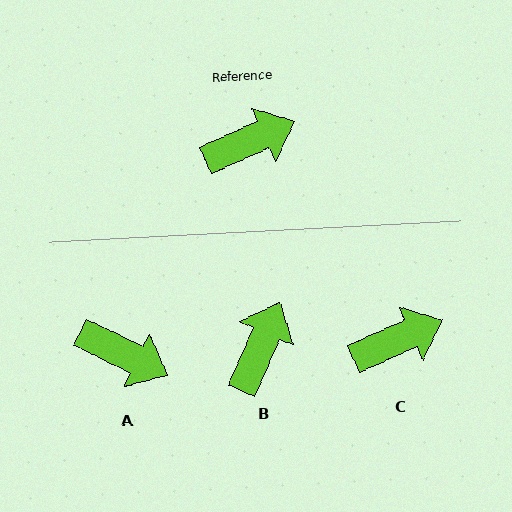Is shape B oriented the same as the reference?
No, it is off by about 43 degrees.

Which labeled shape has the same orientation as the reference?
C.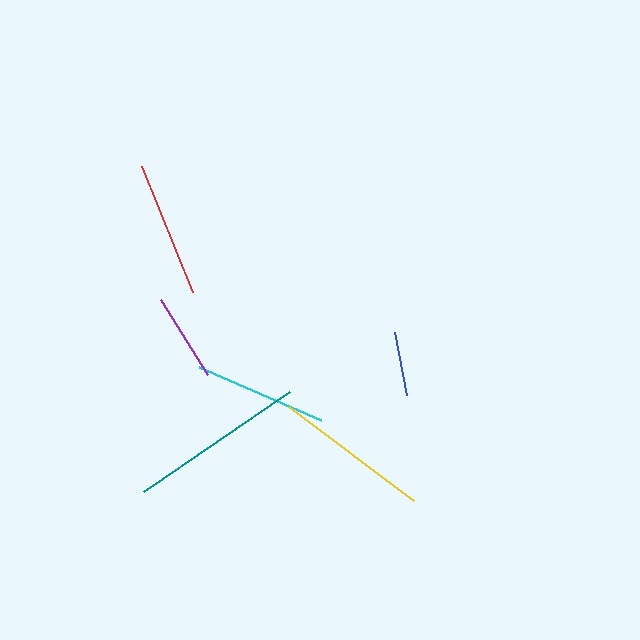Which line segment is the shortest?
The blue line is the shortest at approximately 64 pixels.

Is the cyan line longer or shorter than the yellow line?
The yellow line is longer than the cyan line.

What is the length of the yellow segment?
The yellow segment is approximately 156 pixels long.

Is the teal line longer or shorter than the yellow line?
The teal line is longer than the yellow line.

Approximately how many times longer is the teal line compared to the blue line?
The teal line is approximately 2.7 times the length of the blue line.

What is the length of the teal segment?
The teal segment is approximately 176 pixels long.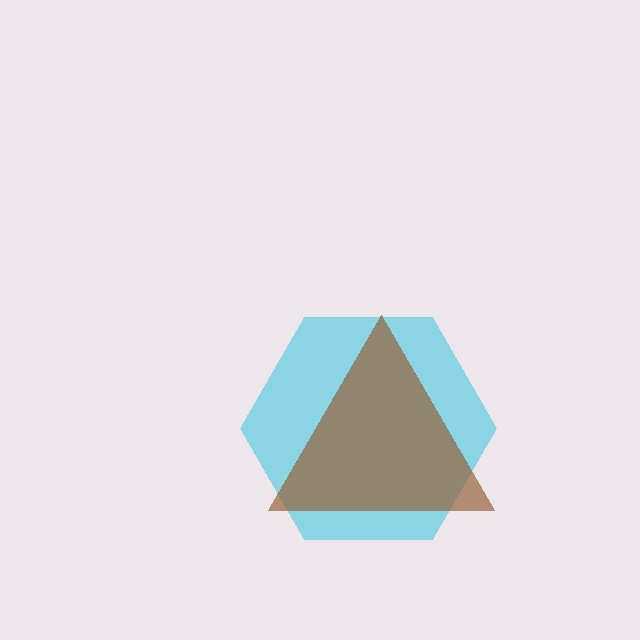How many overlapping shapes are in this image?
There are 2 overlapping shapes in the image.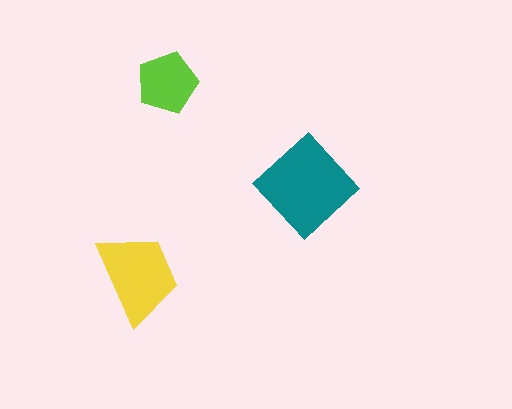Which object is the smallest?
The lime pentagon.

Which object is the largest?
The teal diamond.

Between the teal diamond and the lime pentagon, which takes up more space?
The teal diamond.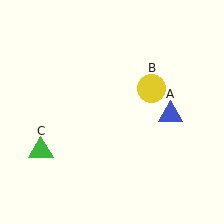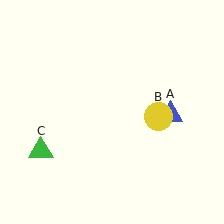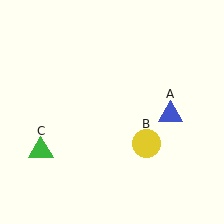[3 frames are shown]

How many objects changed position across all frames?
1 object changed position: yellow circle (object B).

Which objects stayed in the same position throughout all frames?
Blue triangle (object A) and green triangle (object C) remained stationary.